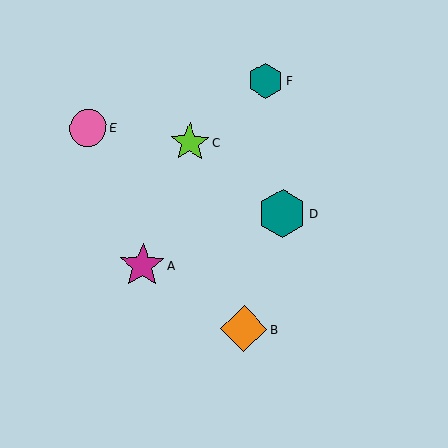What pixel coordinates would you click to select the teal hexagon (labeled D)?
Click at (282, 213) to select the teal hexagon D.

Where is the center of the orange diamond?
The center of the orange diamond is at (244, 329).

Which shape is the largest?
The teal hexagon (labeled D) is the largest.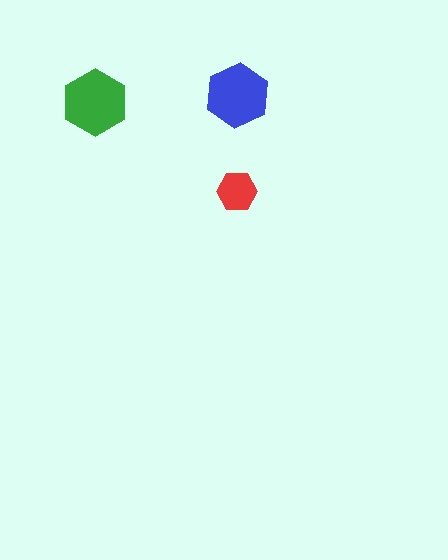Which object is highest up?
The blue hexagon is topmost.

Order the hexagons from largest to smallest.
the green one, the blue one, the red one.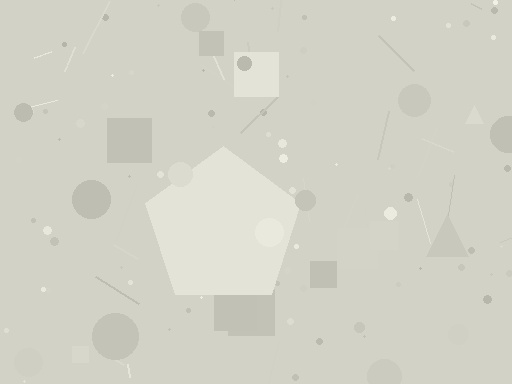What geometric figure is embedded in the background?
A pentagon is embedded in the background.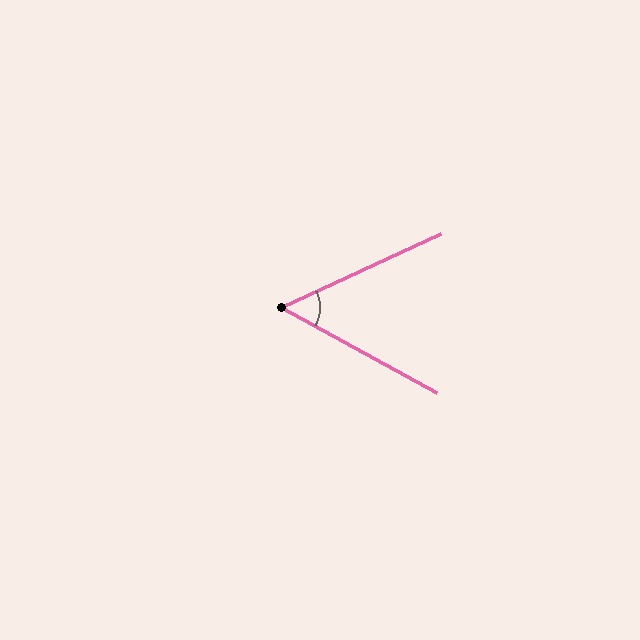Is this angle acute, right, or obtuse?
It is acute.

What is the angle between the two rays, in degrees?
Approximately 54 degrees.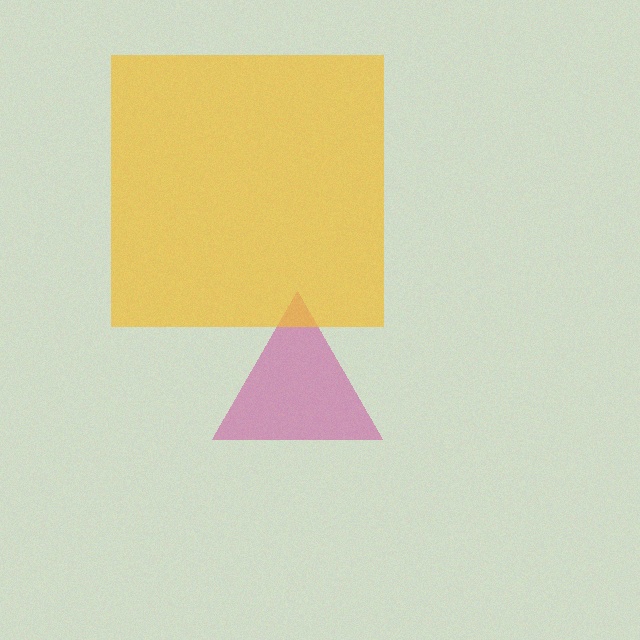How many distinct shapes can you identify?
There are 2 distinct shapes: a magenta triangle, a yellow square.